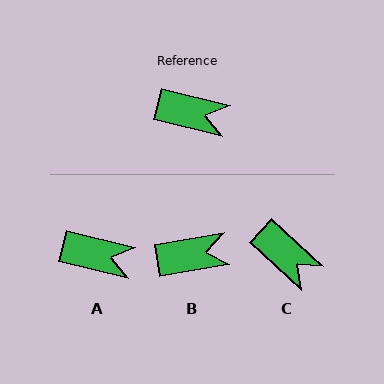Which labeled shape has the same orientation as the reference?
A.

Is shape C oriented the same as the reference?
No, it is off by about 29 degrees.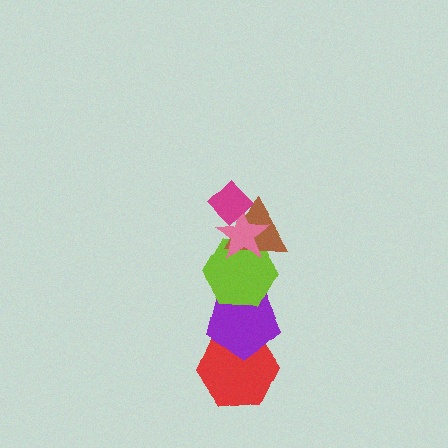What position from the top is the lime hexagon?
The lime hexagon is 4th from the top.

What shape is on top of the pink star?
The magenta diamond is on top of the pink star.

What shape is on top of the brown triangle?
The pink star is on top of the brown triangle.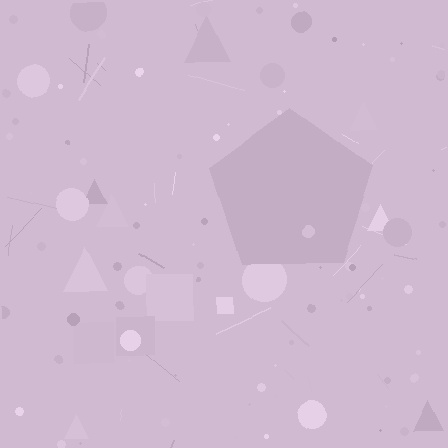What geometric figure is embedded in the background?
A pentagon is embedded in the background.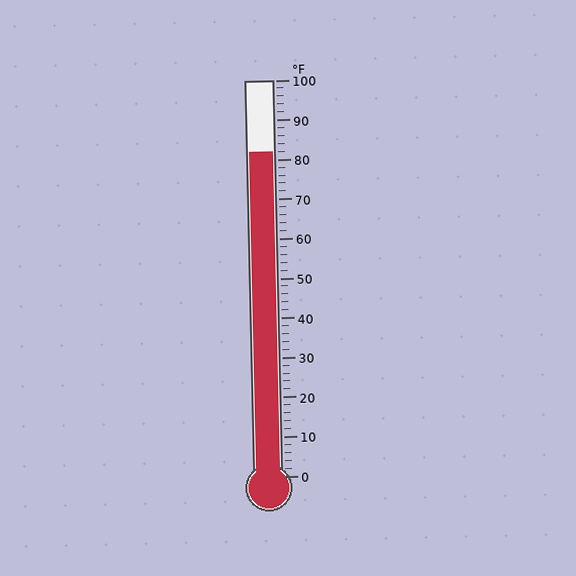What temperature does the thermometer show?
The thermometer shows approximately 82°F.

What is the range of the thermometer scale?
The thermometer scale ranges from 0°F to 100°F.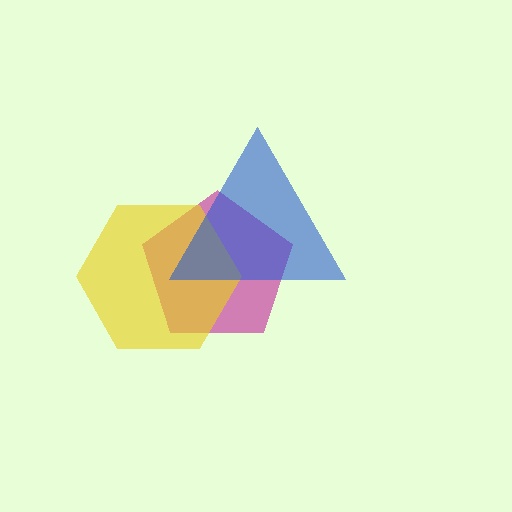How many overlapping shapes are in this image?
There are 3 overlapping shapes in the image.